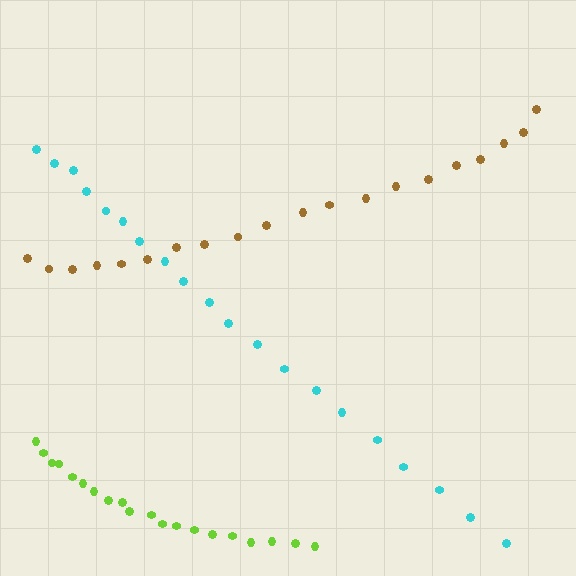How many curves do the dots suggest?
There are 3 distinct paths.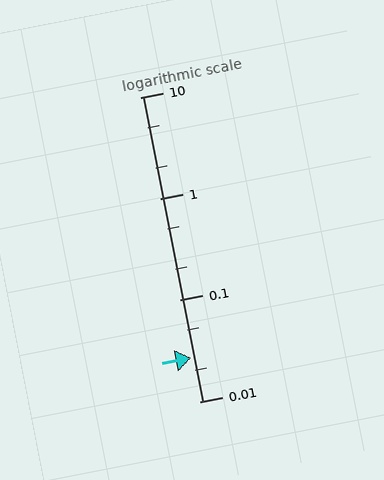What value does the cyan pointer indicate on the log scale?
The pointer indicates approximately 0.027.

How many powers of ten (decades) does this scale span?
The scale spans 3 decades, from 0.01 to 10.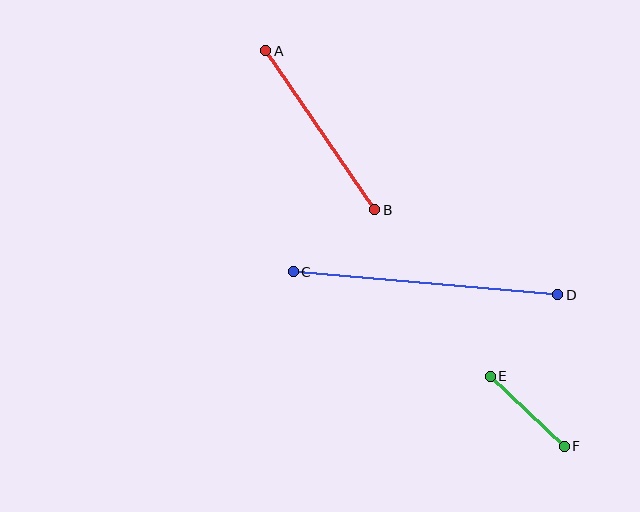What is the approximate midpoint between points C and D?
The midpoint is at approximately (425, 283) pixels.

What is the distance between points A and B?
The distance is approximately 193 pixels.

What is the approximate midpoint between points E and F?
The midpoint is at approximately (527, 411) pixels.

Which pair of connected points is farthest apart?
Points C and D are farthest apart.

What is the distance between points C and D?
The distance is approximately 265 pixels.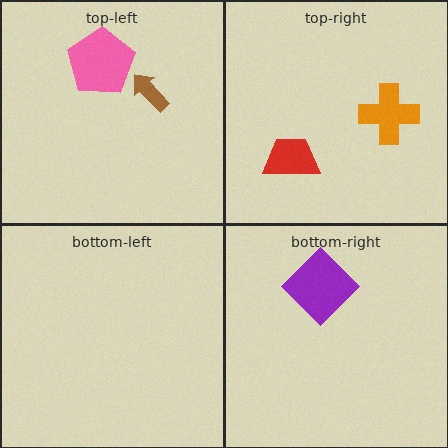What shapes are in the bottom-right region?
The purple diamond.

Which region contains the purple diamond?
The bottom-right region.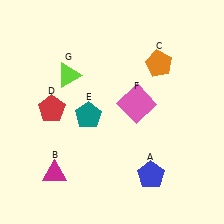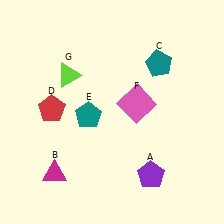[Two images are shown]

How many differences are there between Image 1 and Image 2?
There are 2 differences between the two images.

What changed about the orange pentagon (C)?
In Image 1, C is orange. In Image 2, it changed to teal.